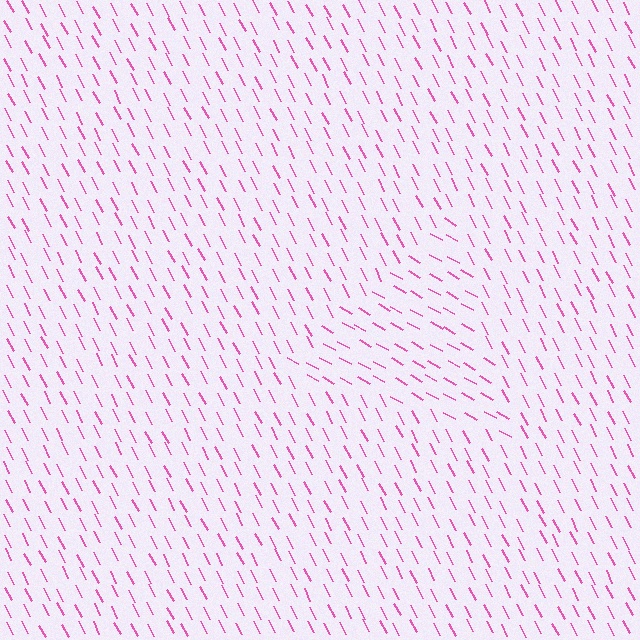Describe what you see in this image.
The image is filled with small pink line segments. A triangle region in the image has lines oriented differently from the surrounding lines, creating a visible texture boundary.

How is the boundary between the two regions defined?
The boundary is defined purely by a change in line orientation (approximately 33 degrees difference). All lines are the same color and thickness.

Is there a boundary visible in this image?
Yes, there is a texture boundary formed by a change in line orientation.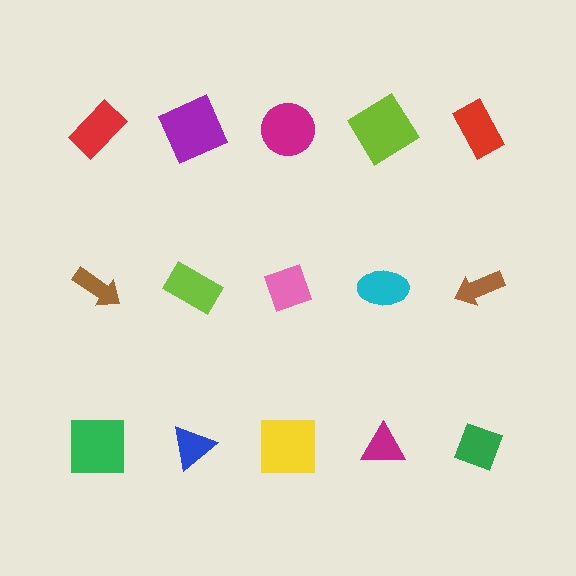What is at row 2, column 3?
A pink diamond.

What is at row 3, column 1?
A green square.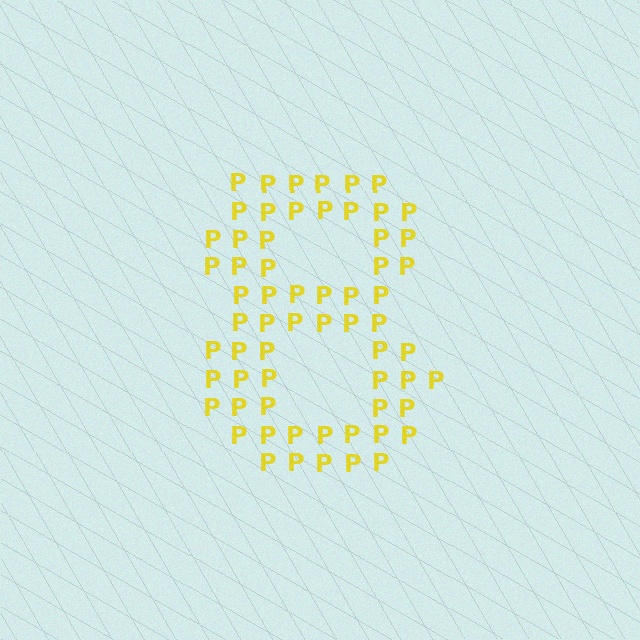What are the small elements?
The small elements are letter P's.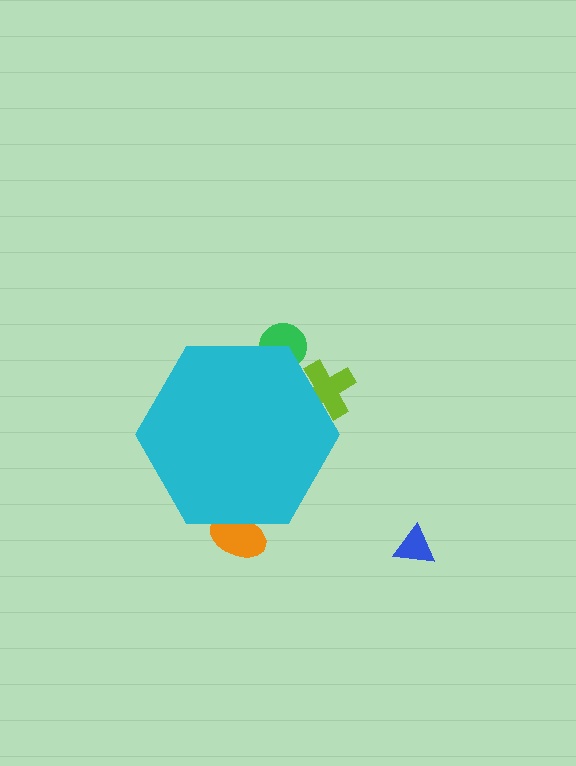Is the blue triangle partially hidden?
No, the blue triangle is fully visible.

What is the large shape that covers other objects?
A cyan hexagon.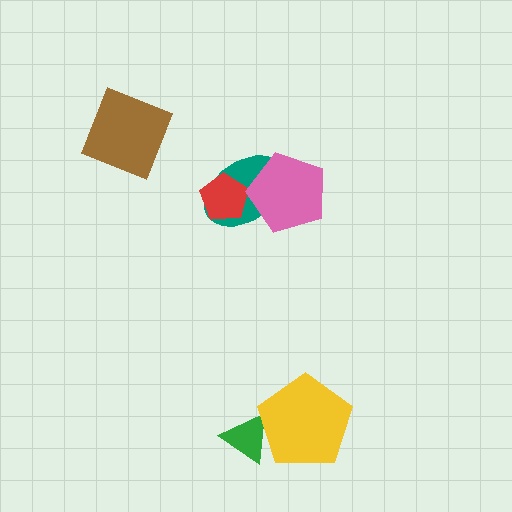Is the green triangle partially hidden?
Yes, it is partially covered by another shape.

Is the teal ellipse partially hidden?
Yes, it is partially covered by another shape.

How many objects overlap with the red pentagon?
1 object overlaps with the red pentagon.